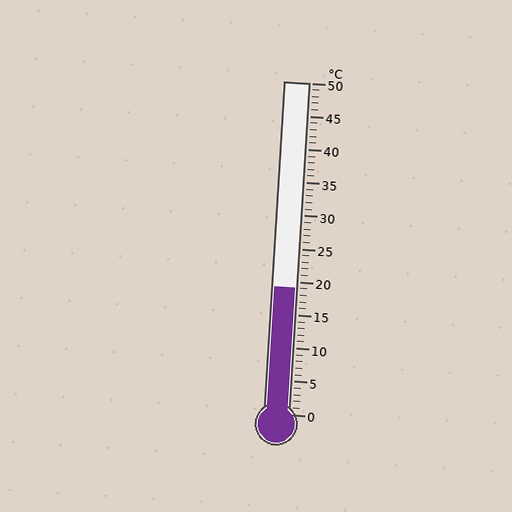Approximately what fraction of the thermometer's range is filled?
The thermometer is filled to approximately 40% of its range.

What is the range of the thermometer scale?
The thermometer scale ranges from 0°C to 50°C.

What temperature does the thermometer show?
The thermometer shows approximately 19°C.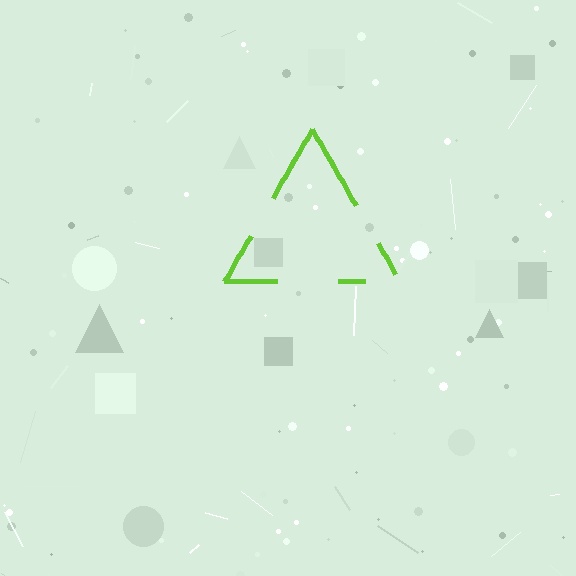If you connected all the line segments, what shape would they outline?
They would outline a triangle.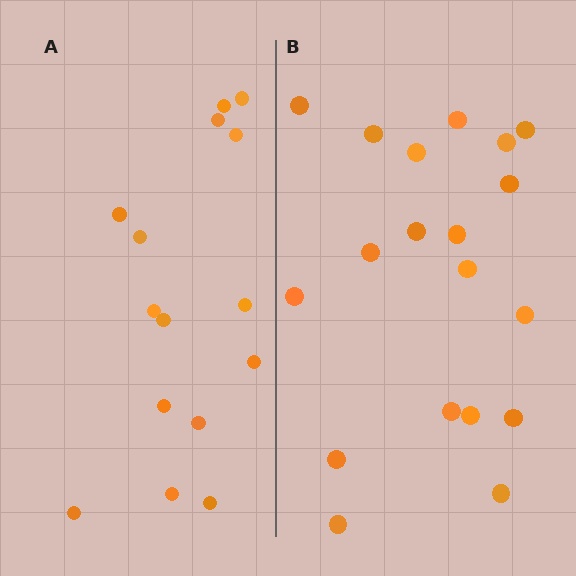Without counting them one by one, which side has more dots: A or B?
Region B (the right region) has more dots.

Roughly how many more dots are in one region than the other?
Region B has about 4 more dots than region A.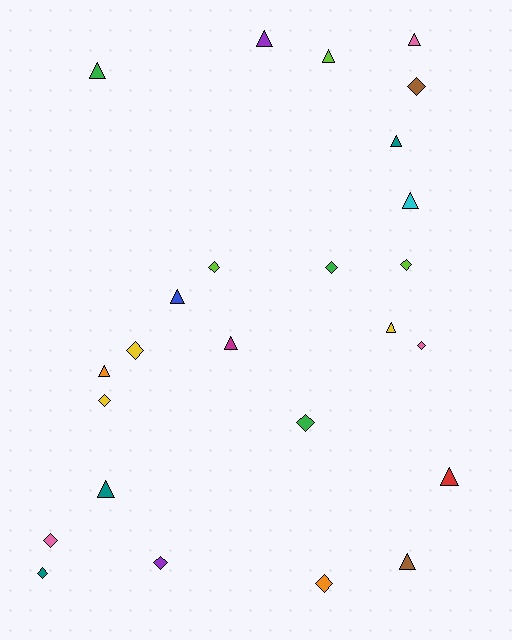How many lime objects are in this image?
There are 3 lime objects.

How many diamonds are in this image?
There are 12 diamonds.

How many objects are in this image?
There are 25 objects.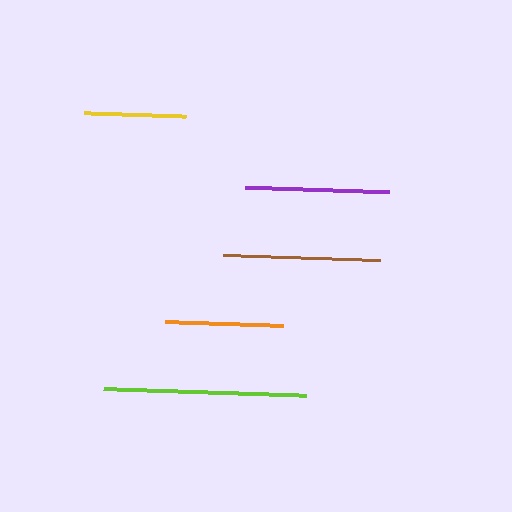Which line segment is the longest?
The lime line is the longest at approximately 203 pixels.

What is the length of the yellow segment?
The yellow segment is approximately 102 pixels long.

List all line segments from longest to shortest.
From longest to shortest: lime, brown, purple, orange, yellow.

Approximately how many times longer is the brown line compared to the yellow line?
The brown line is approximately 1.5 times the length of the yellow line.